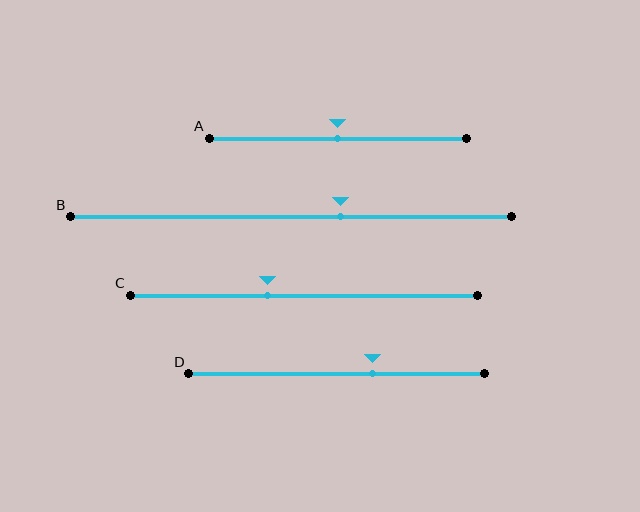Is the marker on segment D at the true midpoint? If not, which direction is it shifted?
No, the marker on segment D is shifted to the right by about 12% of the segment length.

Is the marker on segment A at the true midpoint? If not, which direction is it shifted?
Yes, the marker on segment A is at the true midpoint.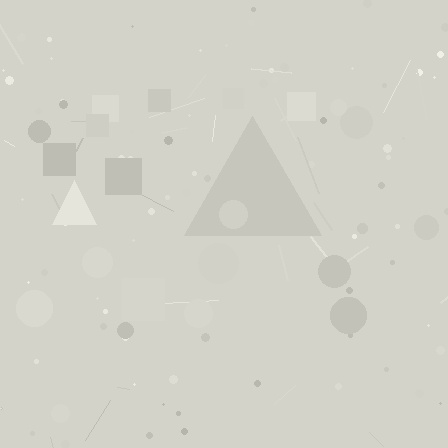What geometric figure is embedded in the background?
A triangle is embedded in the background.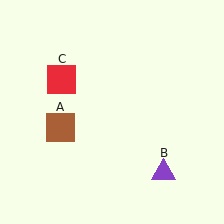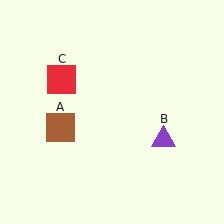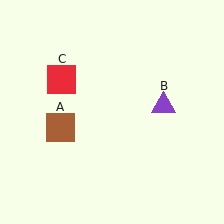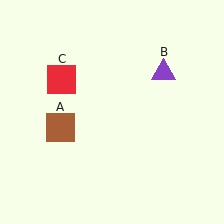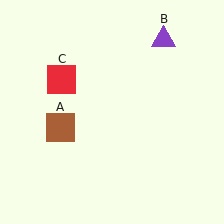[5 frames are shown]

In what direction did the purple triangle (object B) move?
The purple triangle (object B) moved up.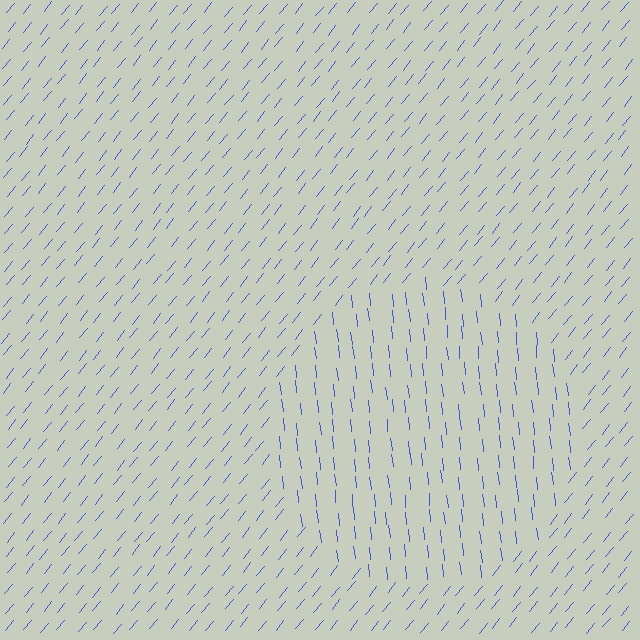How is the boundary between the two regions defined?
The boundary is defined purely by a change in line orientation (approximately 45 degrees difference). All lines are the same color and thickness.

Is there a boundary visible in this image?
Yes, there is a texture boundary formed by a change in line orientation.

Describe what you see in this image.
The image is filled with small blue line segments. A circle region in the image has lines oriented differently from the surrounding lines, creating a visible texture boundary.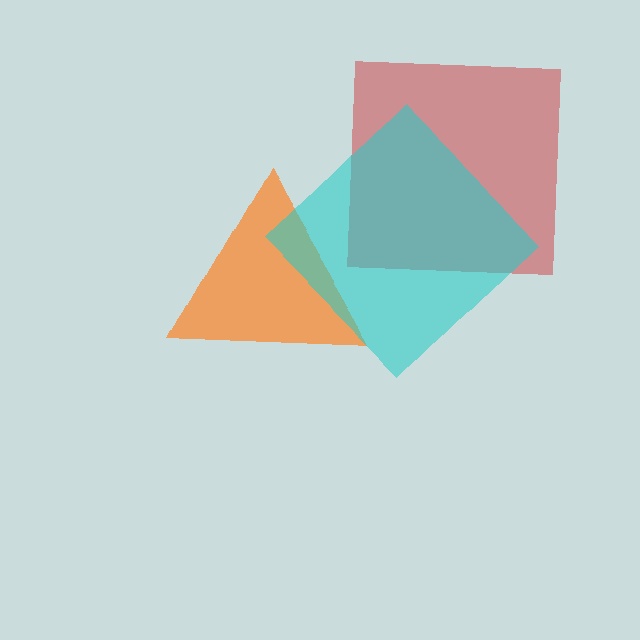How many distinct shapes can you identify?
There are 3 distinct shapes: a red square, an orange triangle, a cyan diamond.